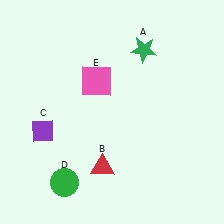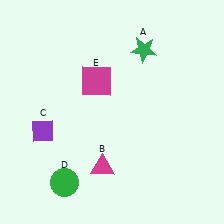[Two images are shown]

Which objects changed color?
B changed from red to magenta. E changed from pink to magenta.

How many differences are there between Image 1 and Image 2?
There are 2 differences between the two images.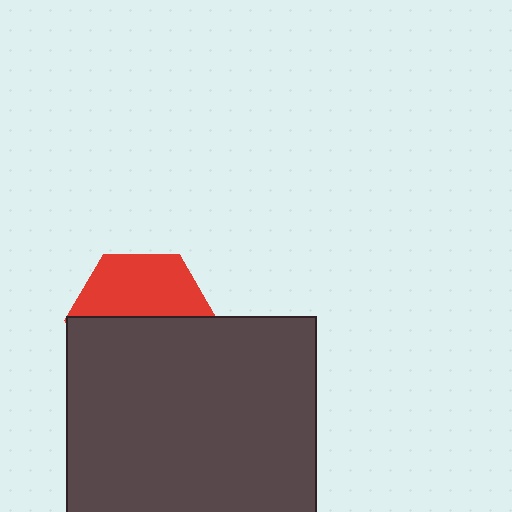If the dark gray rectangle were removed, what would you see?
You would see the complete red hexagon.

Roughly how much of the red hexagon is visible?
A small part of it is visible (roughly 45%).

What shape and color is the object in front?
The object in front is a dark gray rectangle.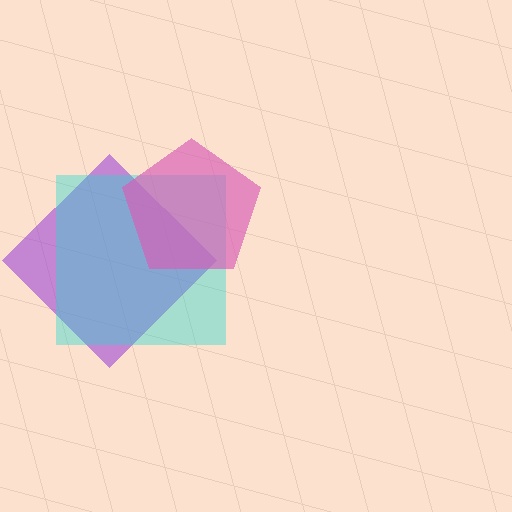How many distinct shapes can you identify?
There are 3 distinct shapes: a purple diamond, a cyan square, a pink pentagon.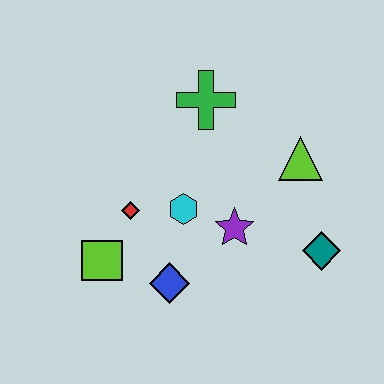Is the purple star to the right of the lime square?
Yes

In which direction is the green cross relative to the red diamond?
The green cross is above the red diamond.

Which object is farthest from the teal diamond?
The lime square is farthest from the teal diamond.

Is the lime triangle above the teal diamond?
Yes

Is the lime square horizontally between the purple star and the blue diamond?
No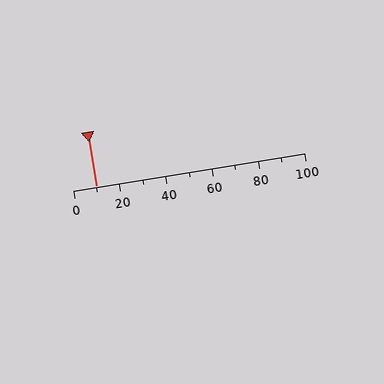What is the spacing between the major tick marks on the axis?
The major ticks are spaced 20 apart.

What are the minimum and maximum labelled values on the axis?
The axis runs from 0 to 100.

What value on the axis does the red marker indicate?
The marker indicates approximately 10.